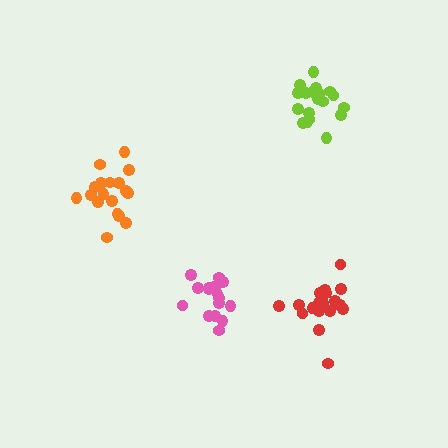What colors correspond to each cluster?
The clusters are colored: pink, orange, lime, red.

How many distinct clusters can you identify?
There are 4 distinct clusters.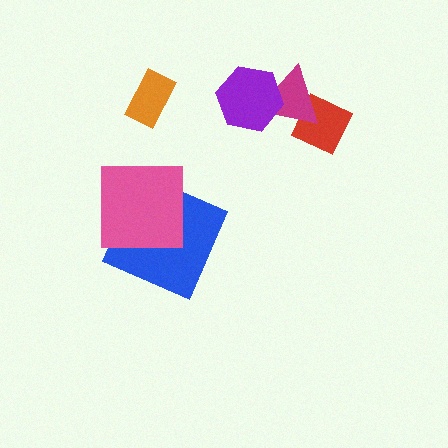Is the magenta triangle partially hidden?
Yes, it is partially covered by another shape.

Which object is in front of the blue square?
The pink square is in front of the blue square.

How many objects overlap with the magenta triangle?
2 objects overlap with the magenta triangle.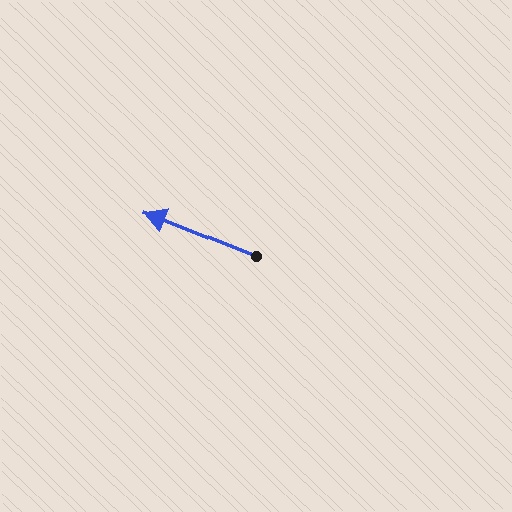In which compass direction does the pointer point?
West.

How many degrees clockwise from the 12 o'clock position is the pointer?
Approximately 292 degrees.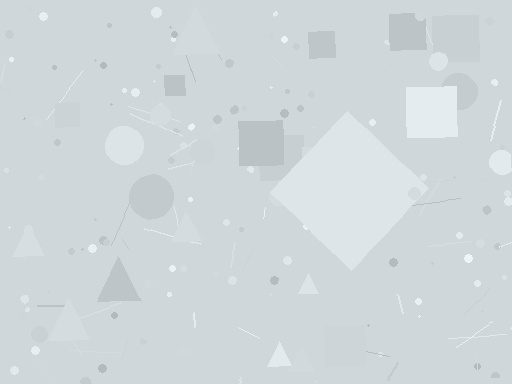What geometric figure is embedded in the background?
A diamond is embedded in the background.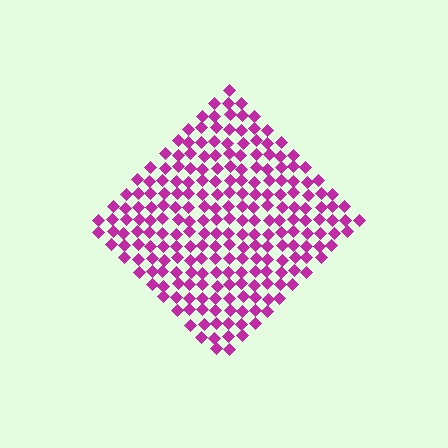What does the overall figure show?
The overall figure shows a diamond.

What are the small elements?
The small elements are diamonds.